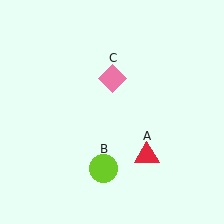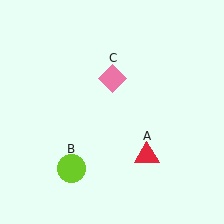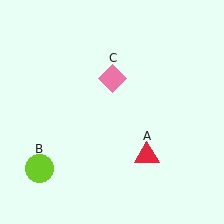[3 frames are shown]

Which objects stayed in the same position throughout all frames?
Red triangle (object A) and pink diamond (object C) remained stationary.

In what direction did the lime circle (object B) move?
The lime circle (object B) moved left.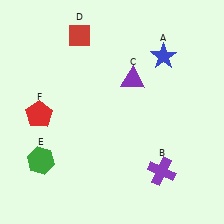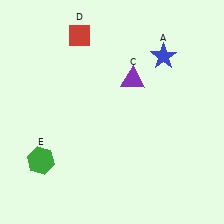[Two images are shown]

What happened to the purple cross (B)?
The purple cross (B) was removed in Image 2. It was in the bottom-right area of Image 1.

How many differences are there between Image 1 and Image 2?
There are 2 differences between the two images.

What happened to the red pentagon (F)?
The red pentagon (F) was removed in Image 2. It was in the bottom-left area of Image 1.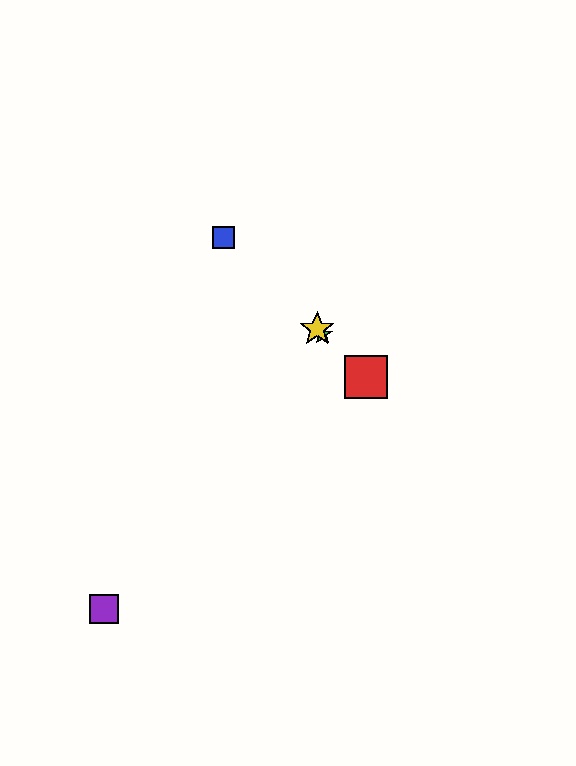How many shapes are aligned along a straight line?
4 shapes (the red square, the blue square, the green star, the yellow star) are aligned along a straight line.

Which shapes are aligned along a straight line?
The red square, the blue square, the green star, the yellow star are aligned along a straight line.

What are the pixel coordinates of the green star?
The green star is at (323, 334).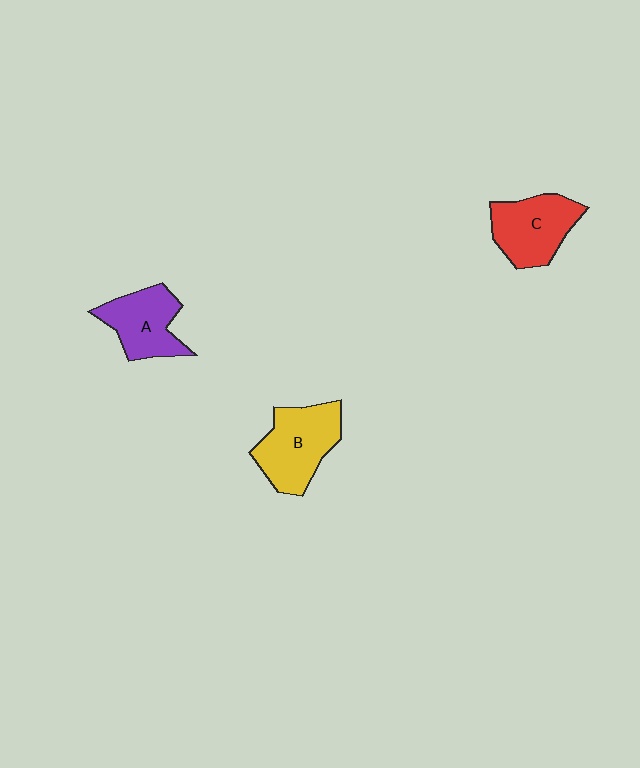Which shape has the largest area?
Shape B (yellow).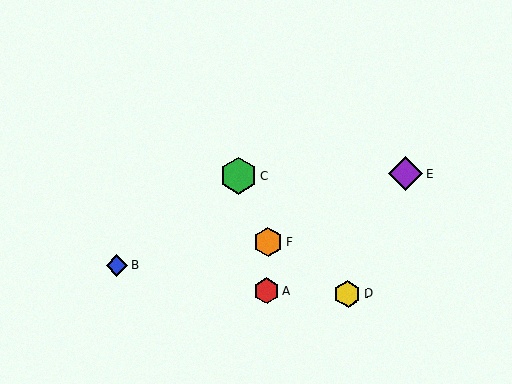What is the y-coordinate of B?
Object B is at y≈265.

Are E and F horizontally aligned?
No, E is at y≈174 and F is at y≈242.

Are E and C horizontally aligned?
Yes, both are at y≈174.